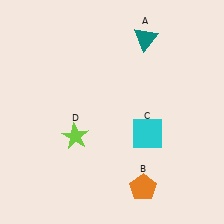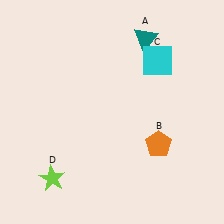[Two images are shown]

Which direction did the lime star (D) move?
The lime star (D) moved down.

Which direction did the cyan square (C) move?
The cyan square (C) moved up.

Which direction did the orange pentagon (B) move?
The orange pentagon (B) moved up.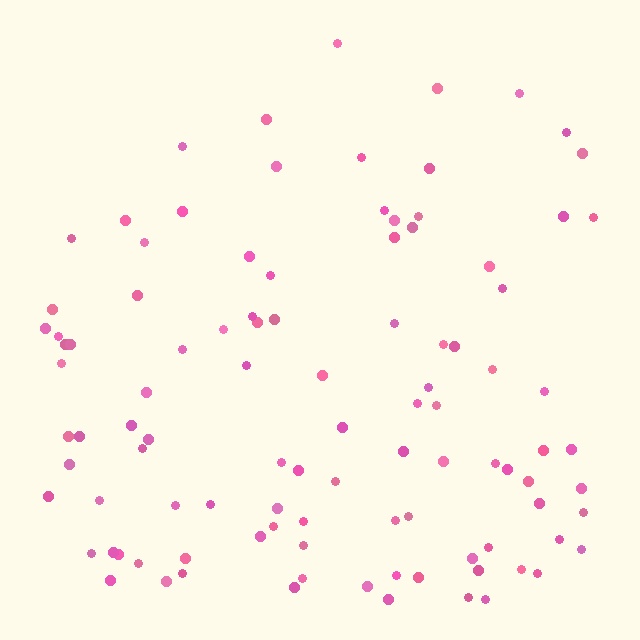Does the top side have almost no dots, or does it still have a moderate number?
Still a moderate number, just noticeably fewer than the bottom.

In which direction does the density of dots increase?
From top to bottom, with the bottom side densest.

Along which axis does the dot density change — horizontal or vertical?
Vertical.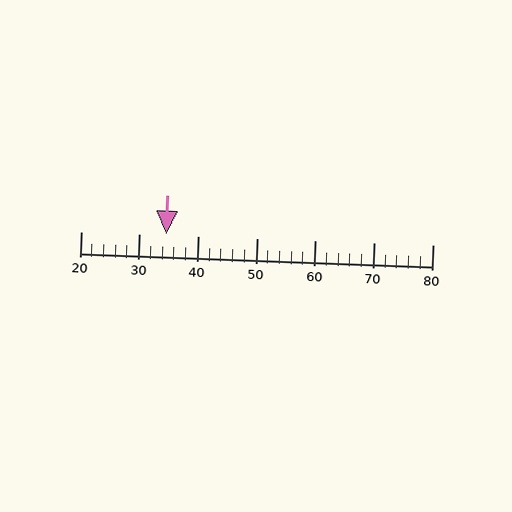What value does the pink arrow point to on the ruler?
The pink arrow points to approximately 35.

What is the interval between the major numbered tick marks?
The major tick marks are spaced 10 units apart.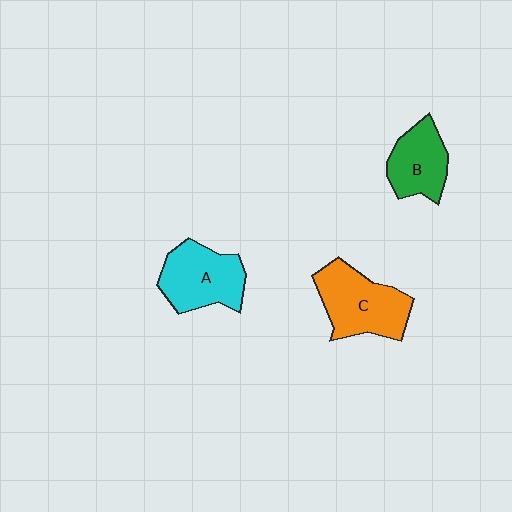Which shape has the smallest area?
Shape B (green).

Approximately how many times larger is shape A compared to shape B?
Approximately 1.2 times.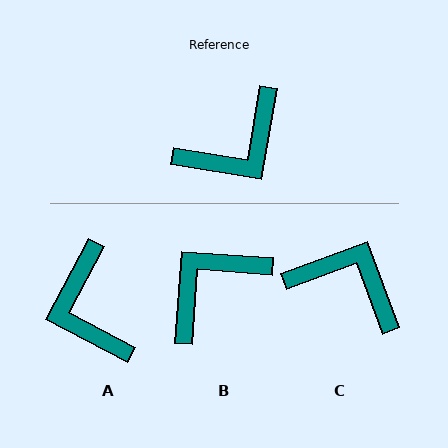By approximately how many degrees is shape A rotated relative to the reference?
Approximately 108 degrees clockwise.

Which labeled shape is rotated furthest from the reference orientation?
B, about 175 degrees away.